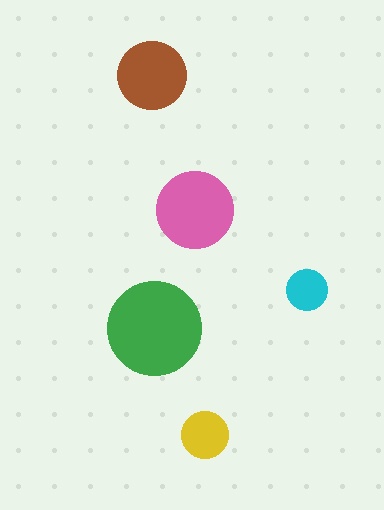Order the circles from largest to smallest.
the green one, the pink one, the brown one, the yellow one, the cyan one.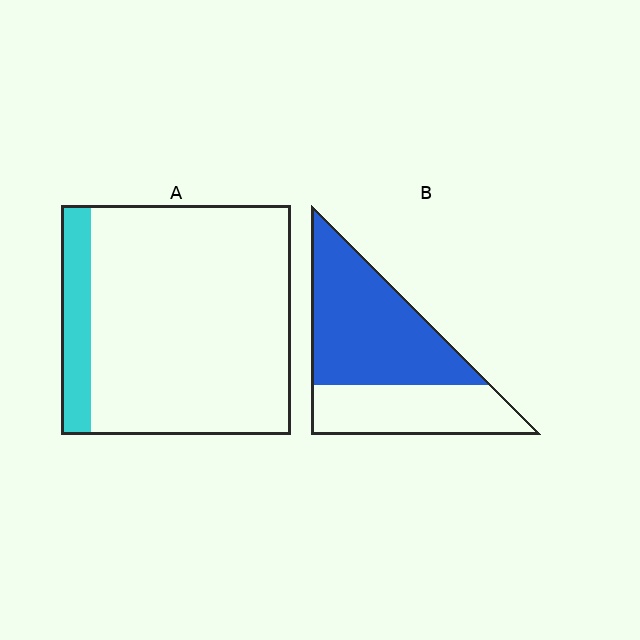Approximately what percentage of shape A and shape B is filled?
A is approximately 15% and B is approximately 60%.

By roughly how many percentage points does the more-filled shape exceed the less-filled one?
By roughly 50 percentage points (B over A).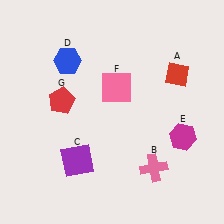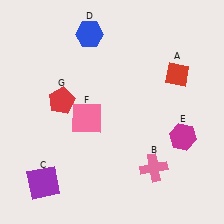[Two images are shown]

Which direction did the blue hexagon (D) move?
The blue hexagon (D) moved up.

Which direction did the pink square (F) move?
The pink square (F) moved down.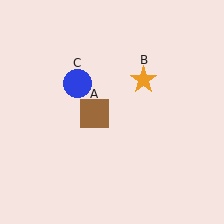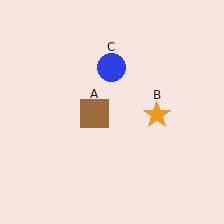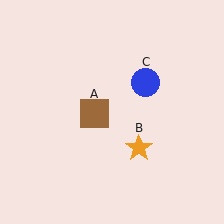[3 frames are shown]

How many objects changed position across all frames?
2 objects changed position: orange star (object B), blue circle (object C).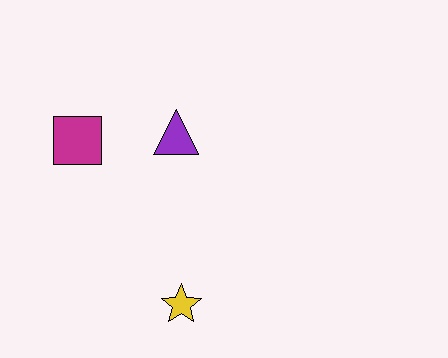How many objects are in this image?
There are 3 objects.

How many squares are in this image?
There is 1 square.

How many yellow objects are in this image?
There is 1 yellow object.